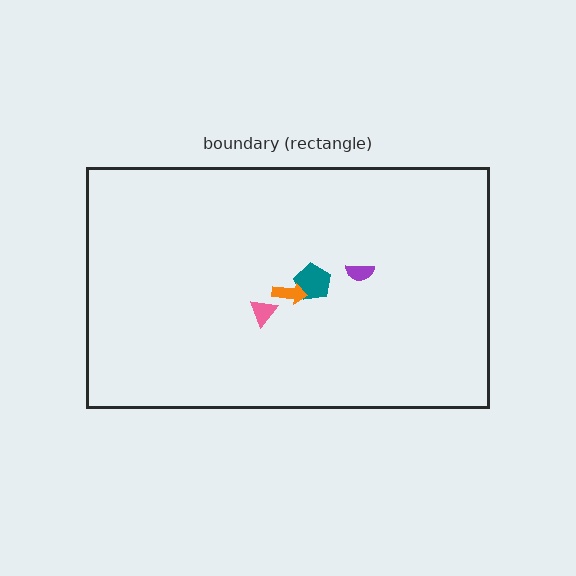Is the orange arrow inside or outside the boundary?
Inside.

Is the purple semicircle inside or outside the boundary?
Inside.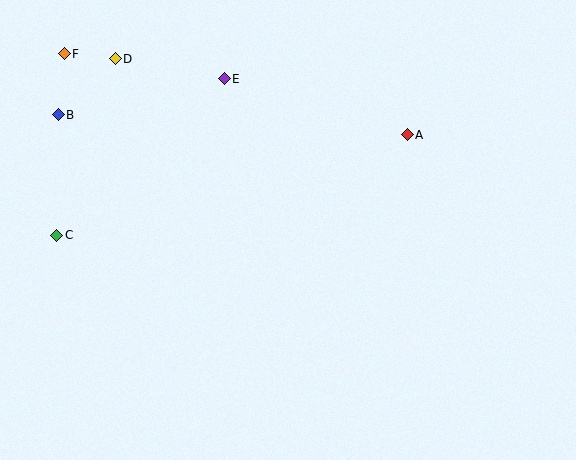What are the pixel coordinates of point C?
Point C is at (57, 235).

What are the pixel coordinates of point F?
Point F is at (64, 54).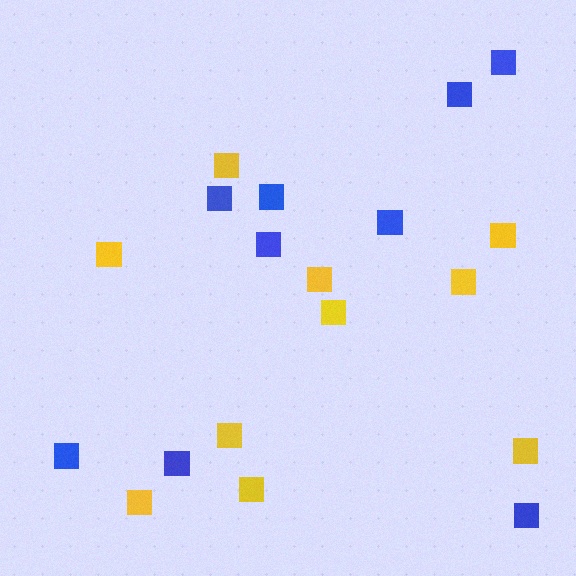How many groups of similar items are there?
There are 2 groups: one group of yellow squares (10) and one group of blue squares (9).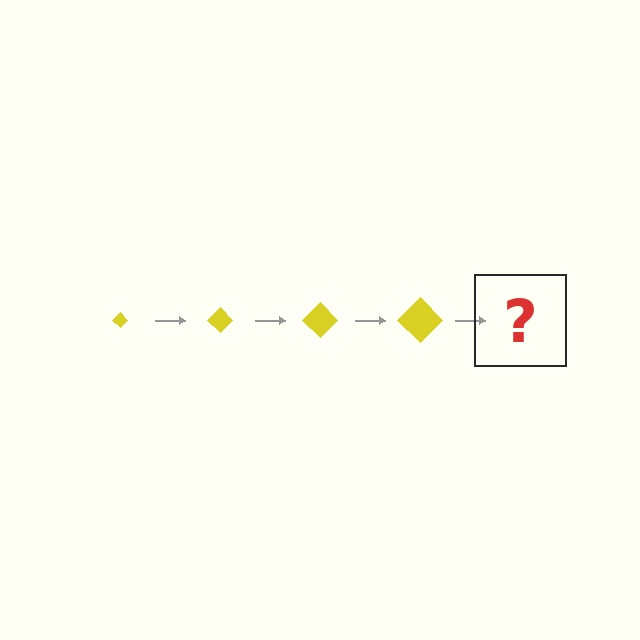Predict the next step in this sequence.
The next step is a yellow diamond, larger than the previous one.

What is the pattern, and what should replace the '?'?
The pattern is that the diamond gets progressively larger each step. The '?' should be a yellow diamond, larger than the previous one.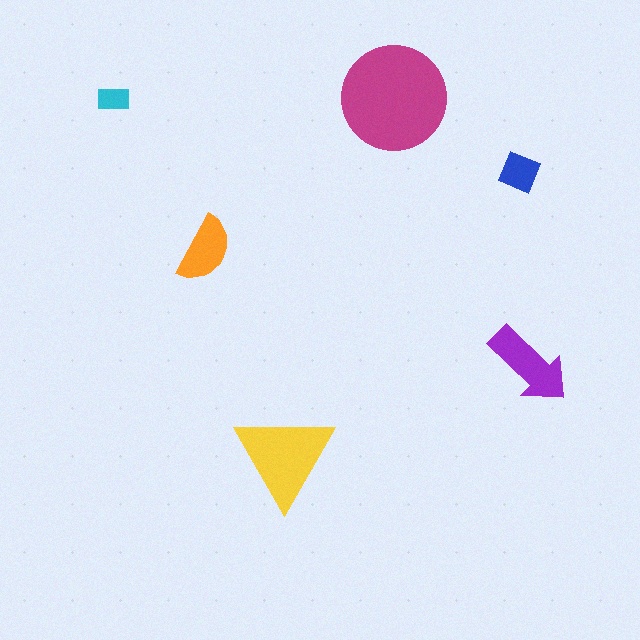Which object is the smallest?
The cyan rectangle.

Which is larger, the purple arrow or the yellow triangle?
The yellow triangle.